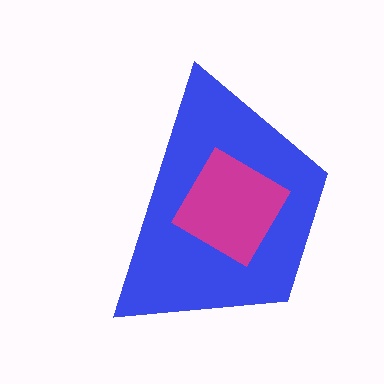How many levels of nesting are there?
2.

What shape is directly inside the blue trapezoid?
The magenta diamond.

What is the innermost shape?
The magenta diamond.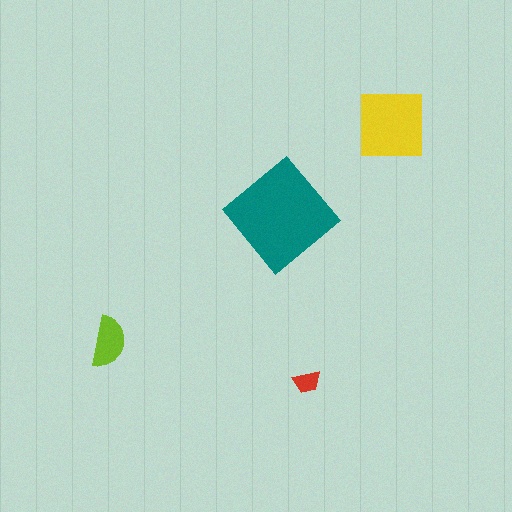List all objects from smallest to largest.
The red trapezoid, the lime semicircle, the yellow square, the teal diamond.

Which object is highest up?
The yellow square is topmost.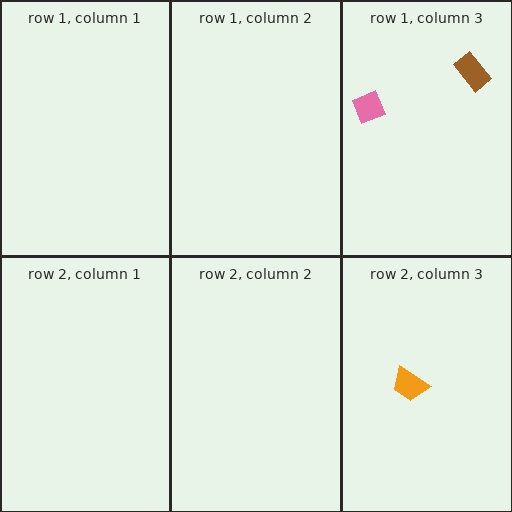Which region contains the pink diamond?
The row 1, column 3 region.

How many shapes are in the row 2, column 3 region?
1.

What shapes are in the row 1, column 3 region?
The pink diamond, the brown rectangle.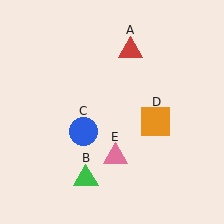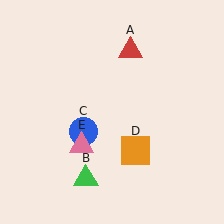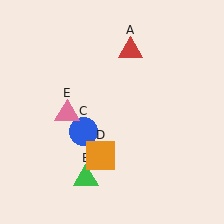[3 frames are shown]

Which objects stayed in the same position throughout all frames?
Red triangle (object A) and green triangle (object B) and blue circle (object C) remained stationary.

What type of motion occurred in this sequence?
The orange square (object D), pink triangle (object E) rotated clockwise around the center of the scene.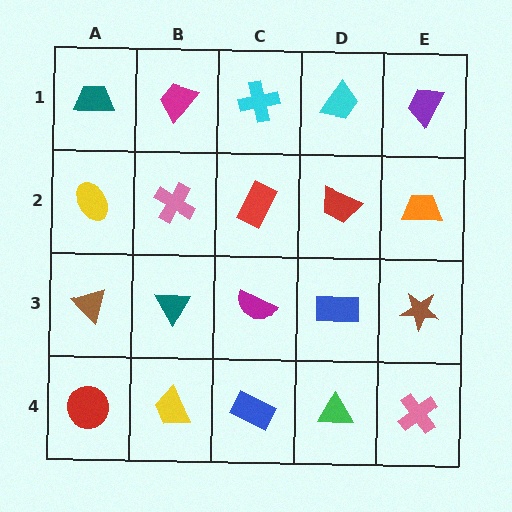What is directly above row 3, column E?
An orange trapezoid.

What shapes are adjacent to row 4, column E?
A brown star (row 3, column E), a green triangle (row 4, column D).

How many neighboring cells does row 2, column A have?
3.